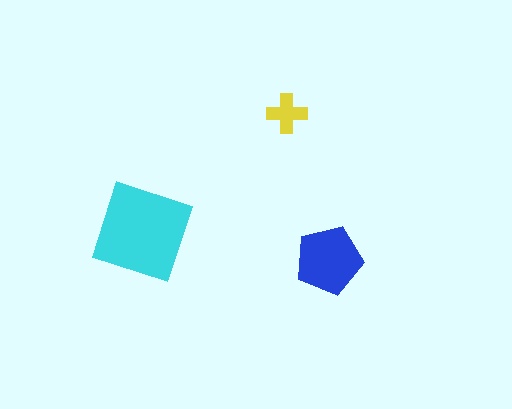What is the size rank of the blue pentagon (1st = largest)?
2nd.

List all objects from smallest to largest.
The yellow cross, the blue pentagon, the cyan diamond.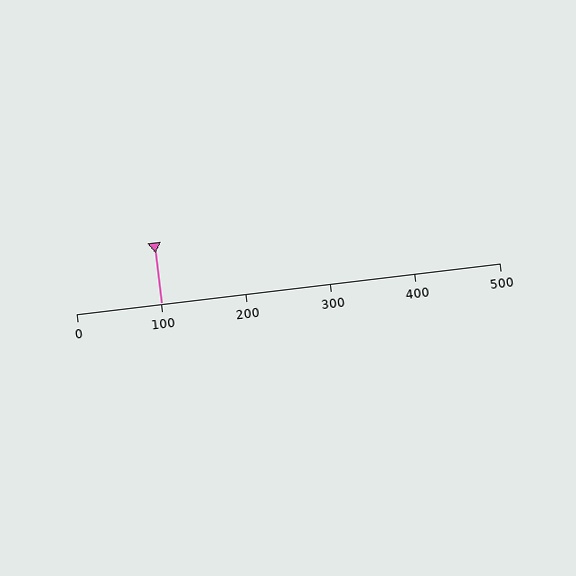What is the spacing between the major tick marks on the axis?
The major ticks are spaced 100 apart.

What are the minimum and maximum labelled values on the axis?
The axis runs from 0 to 500.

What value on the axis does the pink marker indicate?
The marker indicates approximately 100.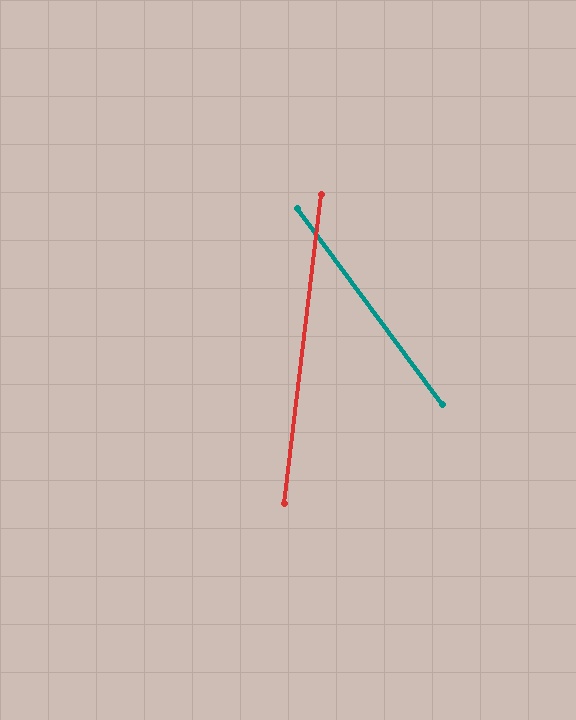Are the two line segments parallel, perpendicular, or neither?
Neither parallel nor perpendicular — they differ by about 43°.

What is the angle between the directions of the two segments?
Approximately 43 degrees.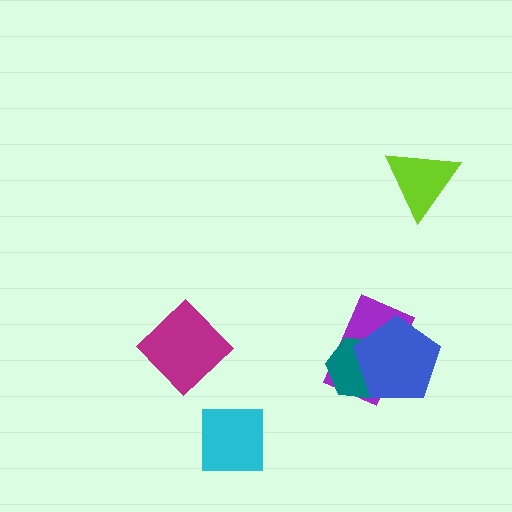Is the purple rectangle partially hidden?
Yes, it is partially covered by another shape.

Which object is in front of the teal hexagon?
The blue pentagon is in front of the teal hexagon.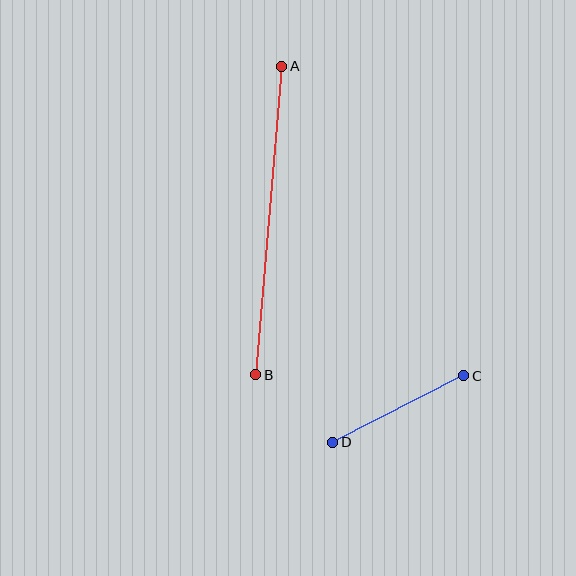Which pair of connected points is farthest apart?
Points A and B are farthest apart.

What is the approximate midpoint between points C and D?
The midpoint is at approximately (398, 409) pixels.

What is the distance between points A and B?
The distance is approximately 309 pixels.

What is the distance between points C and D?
The distance is approximately 147 pixels.